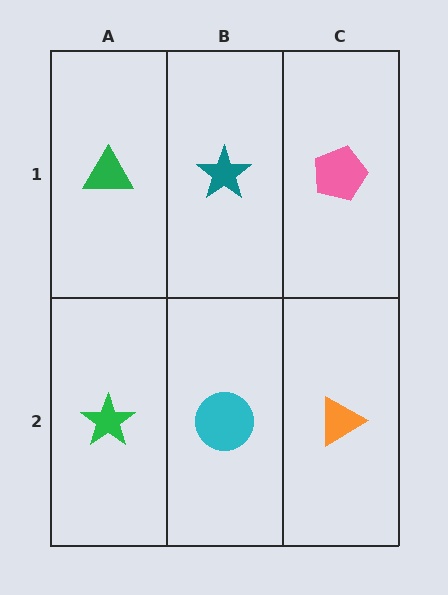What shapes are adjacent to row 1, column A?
A green star (row 2, column A), a teal star (row 1, column B).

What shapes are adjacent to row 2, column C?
A pink pentagon (row 1, column C), a cyan circle (row 2, column B).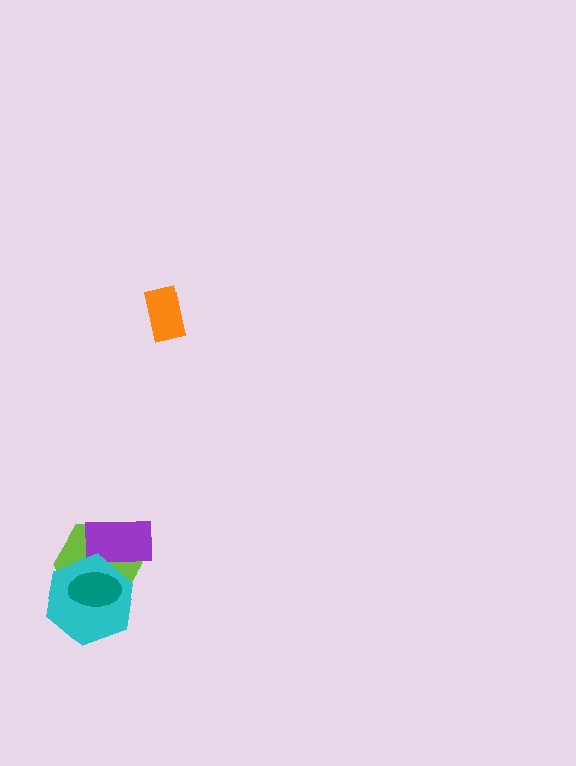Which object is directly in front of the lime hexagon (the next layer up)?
The purple rectangle is directly in front of the lime hexagon.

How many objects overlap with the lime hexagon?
3 objects overlap with the lime hexagon.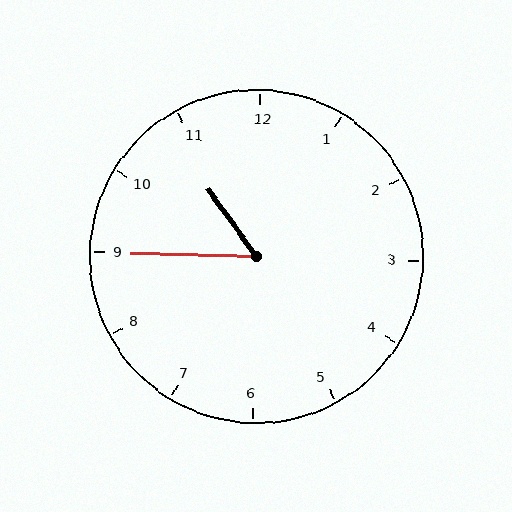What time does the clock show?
10:45.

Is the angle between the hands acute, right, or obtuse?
It is acute.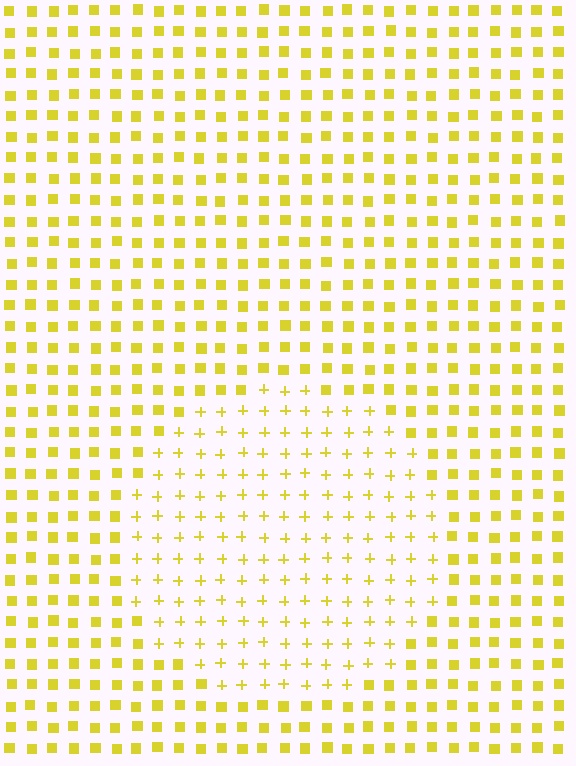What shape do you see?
I see a circle.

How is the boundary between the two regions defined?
The boundary is defined by a change in element shape: plus signs inside vs. squares outside. All elements share the same color and spacing.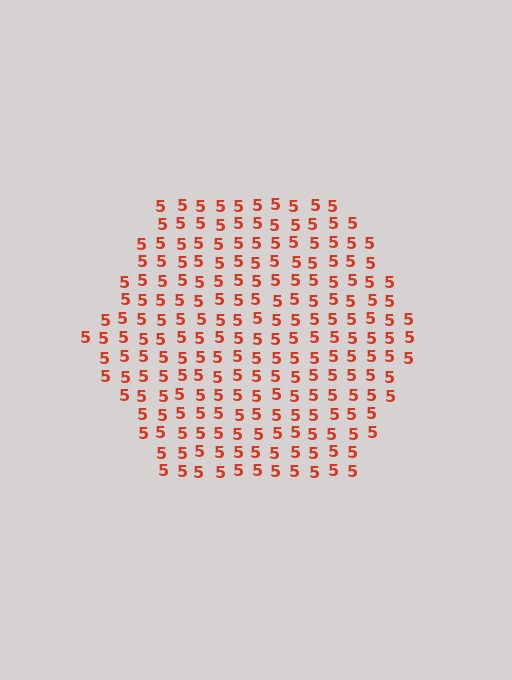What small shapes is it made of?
It is made of small digit 5's.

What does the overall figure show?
The overall figure shows a hexagon.